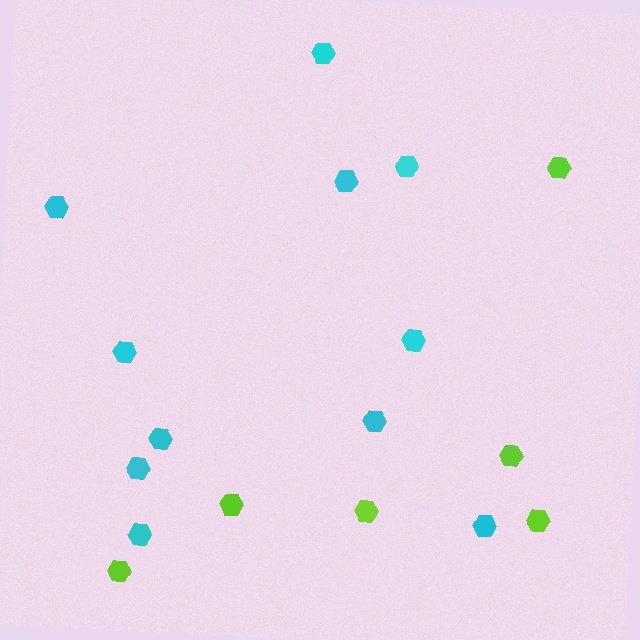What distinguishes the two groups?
There are 2 groups: one group of cyan hexagons (11) and one group of lime hexagons (6).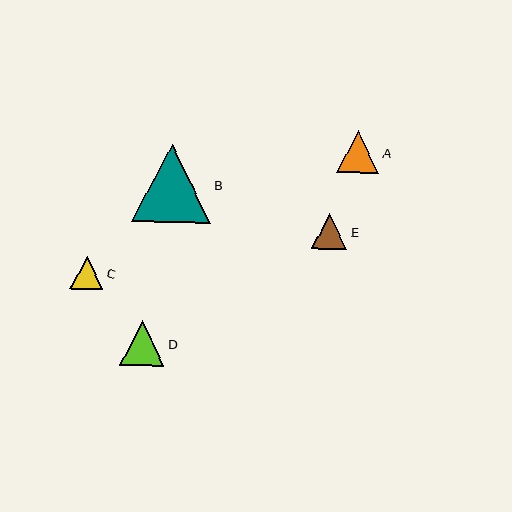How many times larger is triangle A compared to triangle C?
Triangle A is approximately 1.3 times the size of triangle C.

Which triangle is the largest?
Triangle B is the largest with a size of approximately 79 pixels.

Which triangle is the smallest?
Triangle C is the smallest with a size of approximately 33 pixels.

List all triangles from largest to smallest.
From largest to smallest: B, D, A, E, C.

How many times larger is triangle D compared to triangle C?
Triangle D is approximately 1.4 times the size of triangle C.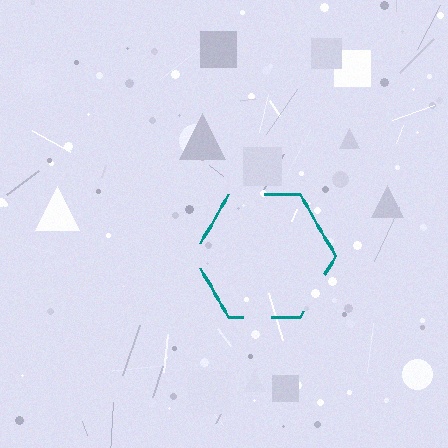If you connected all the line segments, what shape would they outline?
They would outline a hexagon.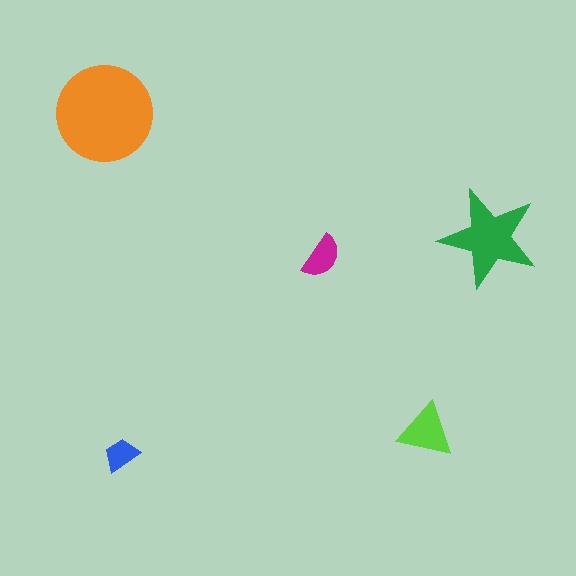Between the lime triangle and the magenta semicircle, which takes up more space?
The lime triangle.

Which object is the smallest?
The blue trapezoid.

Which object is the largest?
The orange circle.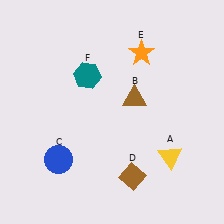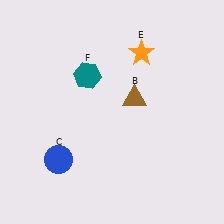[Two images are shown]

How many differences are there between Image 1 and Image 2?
There are 2 differences between the two images.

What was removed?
The brown diamond (D), the yellow triangle (A) were removed in Image 2.